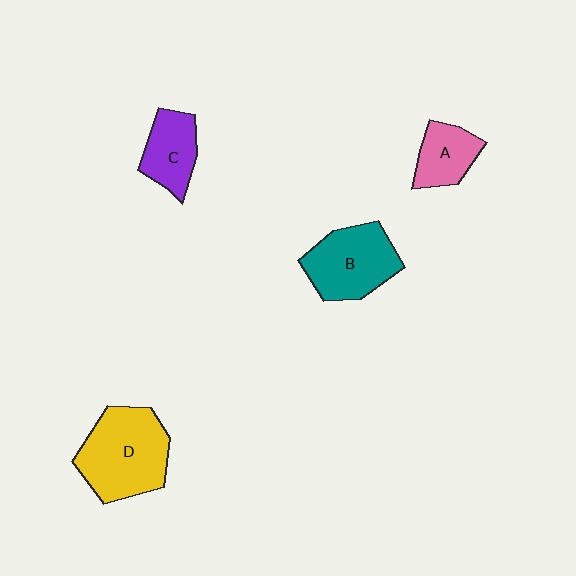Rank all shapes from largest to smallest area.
From largest to smallest: D (yellow), B (teal), C (purple), A (pink).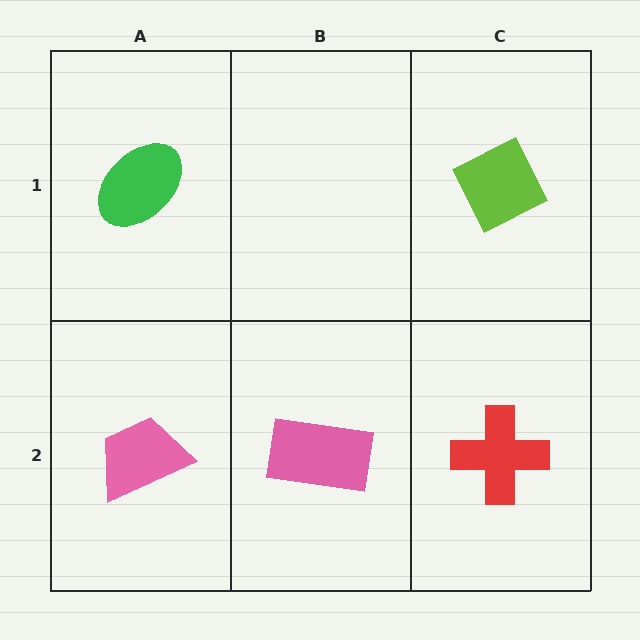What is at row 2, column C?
A red cross.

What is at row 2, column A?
A pink trapezoid.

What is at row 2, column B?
A pink rectangle.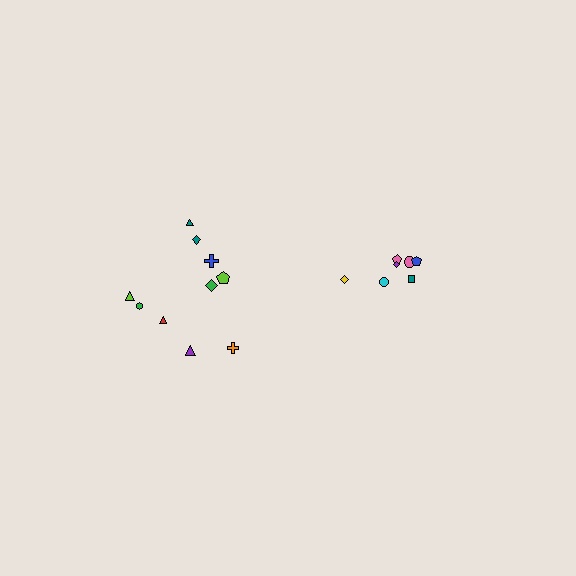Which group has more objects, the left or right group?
The left group.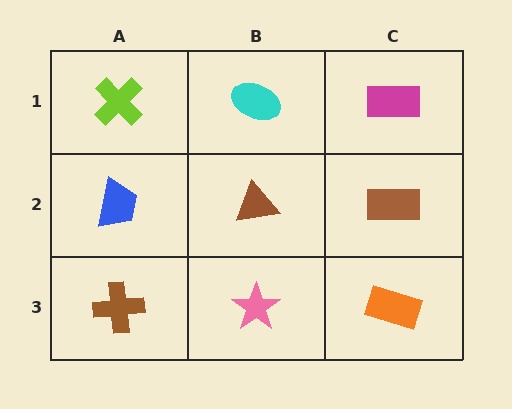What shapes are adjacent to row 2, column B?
A cyan ellipse (row 1, column B), a pink star (row 3, column B), a blue trapezoid (row 2, column A), a brown rectangle (row 2, column C).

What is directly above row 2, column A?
A lime cross.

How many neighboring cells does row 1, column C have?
2.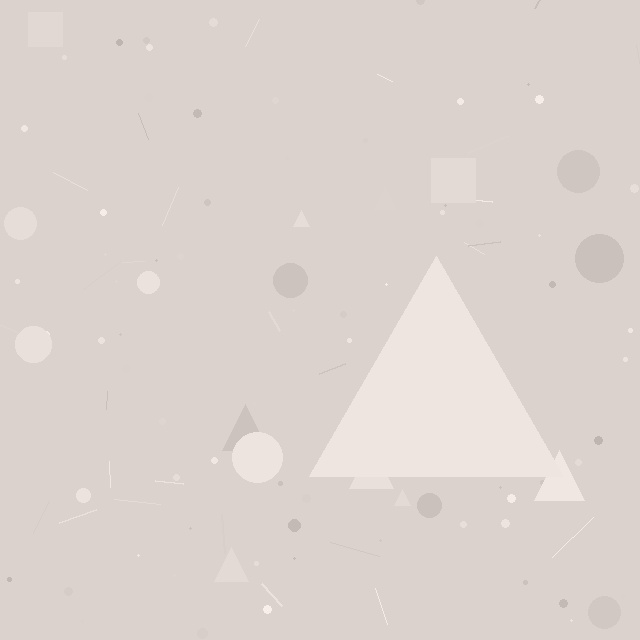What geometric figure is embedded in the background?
A triangle is embedded in the background.